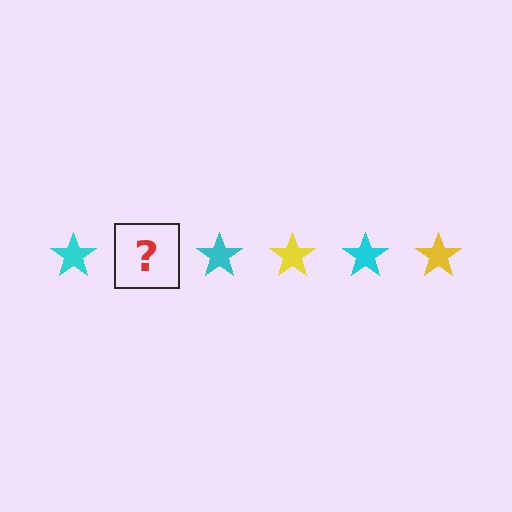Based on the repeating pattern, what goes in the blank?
The blank should be a yellow star.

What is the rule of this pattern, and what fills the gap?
The rule is that the pattern cycles through cyan, yellow stars. The gap should be filled with a yellow star.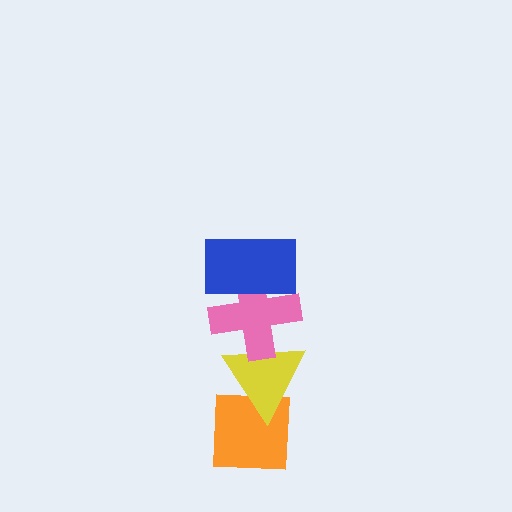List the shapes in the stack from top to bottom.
From top to bottom: the blue rectangle, the pink cross, the yellow triangle, the orange square.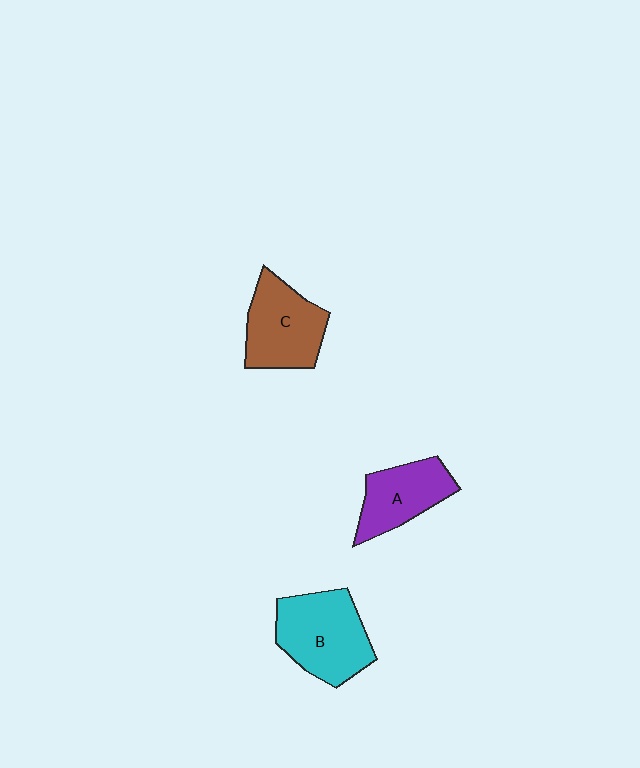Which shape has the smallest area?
Shape A (purple).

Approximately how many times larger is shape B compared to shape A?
Approximately 1.4 times.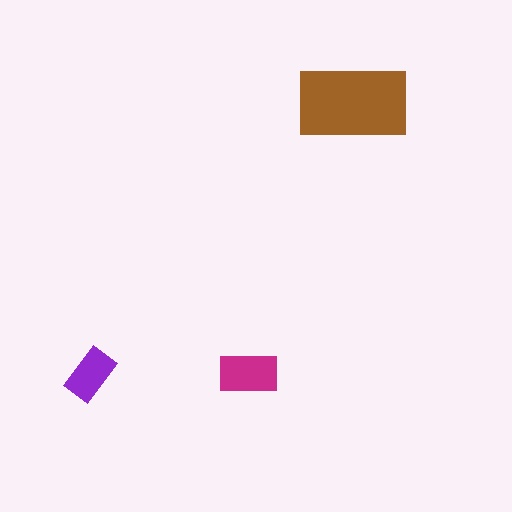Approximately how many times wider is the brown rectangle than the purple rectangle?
About 2 times wider.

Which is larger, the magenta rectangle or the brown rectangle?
The brown one.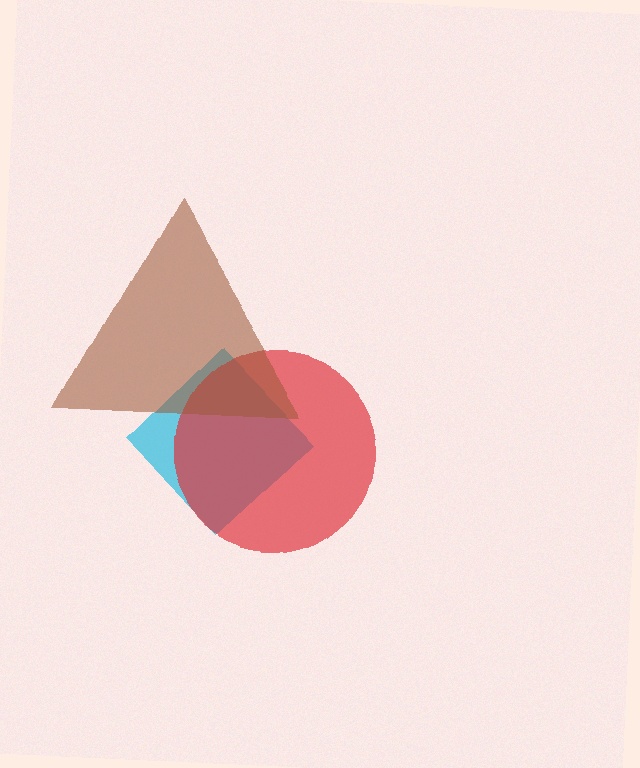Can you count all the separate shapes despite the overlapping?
Yes, there are 3 separate shapes.